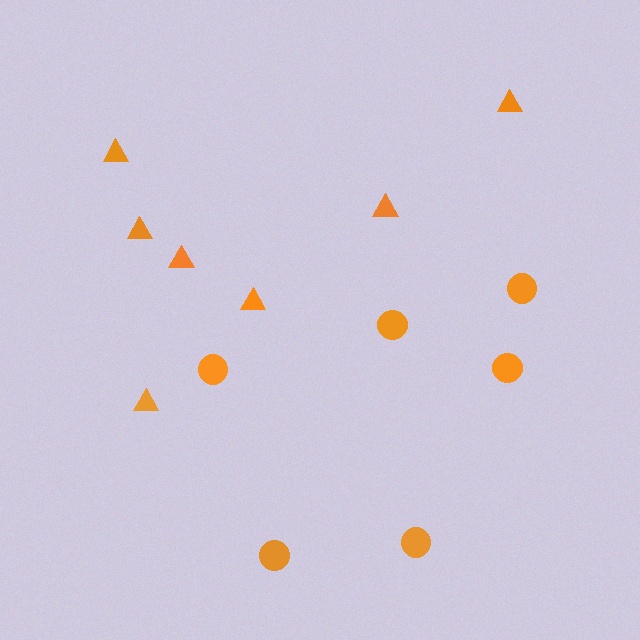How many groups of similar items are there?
There are 2 groups: one group of triangles (7) and one group of circles (6).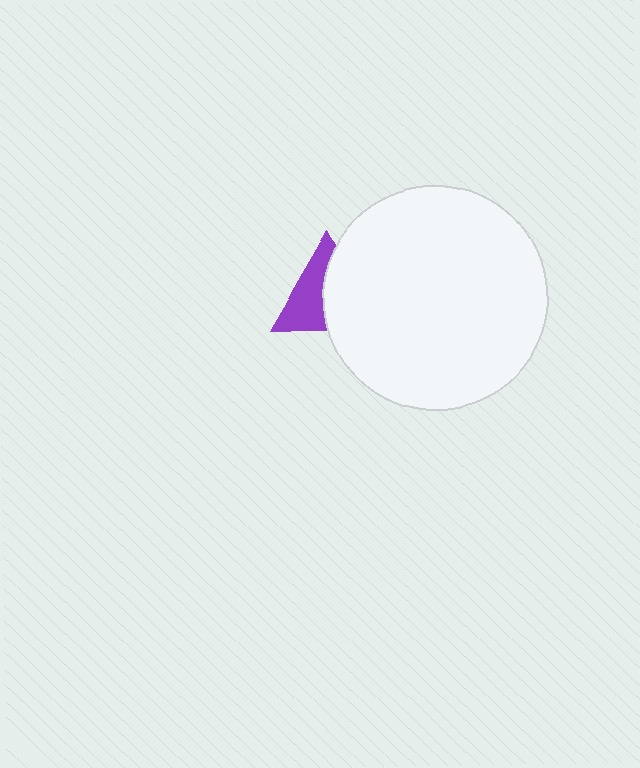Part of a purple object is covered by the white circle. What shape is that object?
It is a triangle.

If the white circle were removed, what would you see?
You would see the complete purple triangle.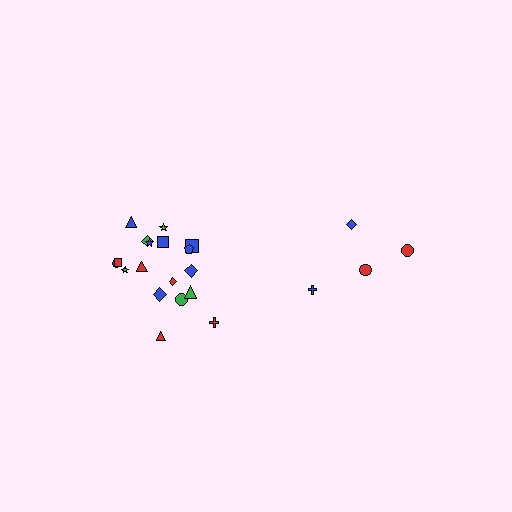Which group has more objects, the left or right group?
The left group.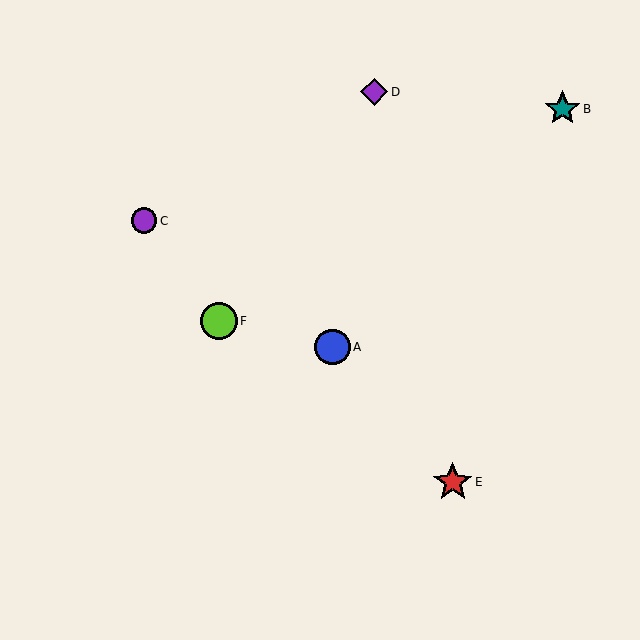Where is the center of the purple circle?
The center of the purple circle is at (144, 221).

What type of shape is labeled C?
Shape C is a purple circle.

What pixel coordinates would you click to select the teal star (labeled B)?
Click at (562, 109) to select the teal star B.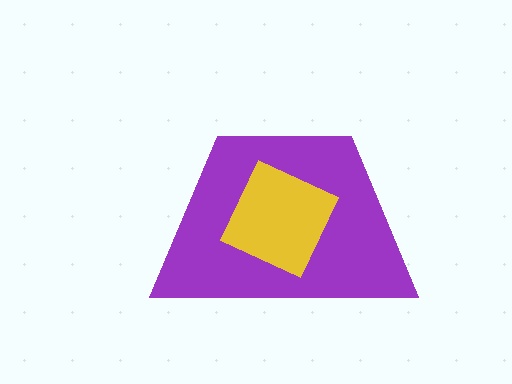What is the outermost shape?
The purple trapezoid.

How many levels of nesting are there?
2.